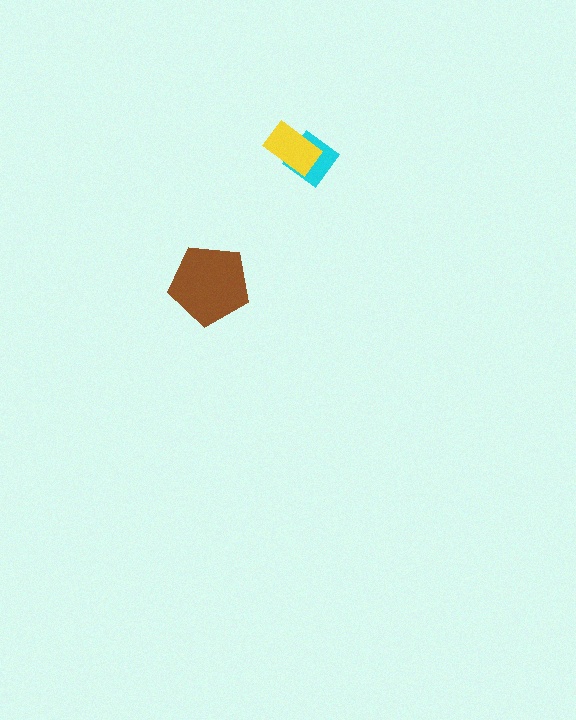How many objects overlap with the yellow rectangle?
1 object overlaps with the yellow rectangle.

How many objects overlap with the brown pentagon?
0 objects overlap with the brown pentagon.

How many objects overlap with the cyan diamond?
1 object overlaps with the cyan diamond.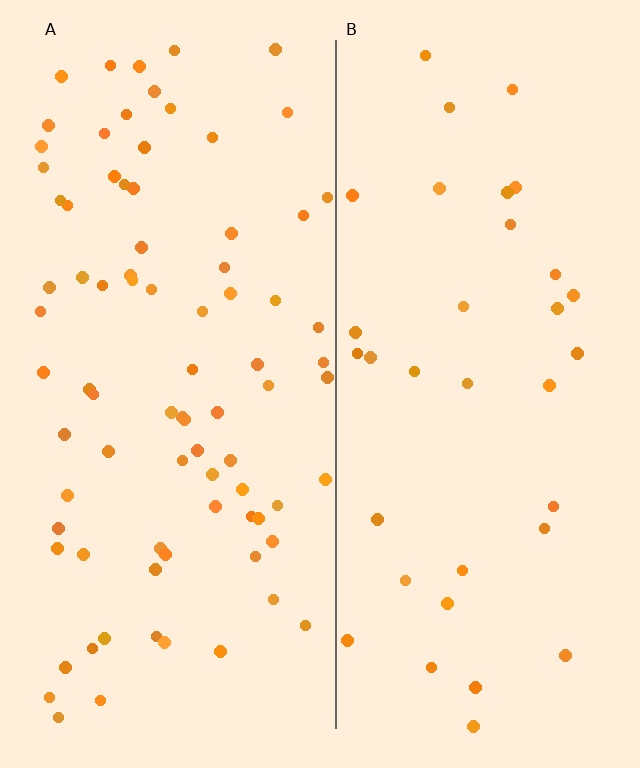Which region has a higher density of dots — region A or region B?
A (the left).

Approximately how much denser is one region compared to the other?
Approximately 2.4× — region A over region B.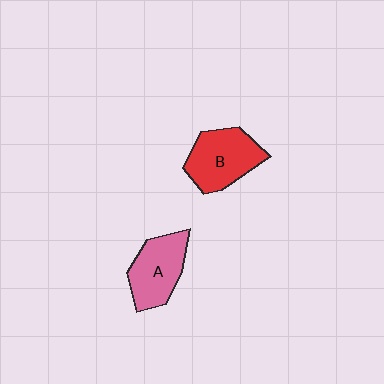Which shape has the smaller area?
Shape A (pink).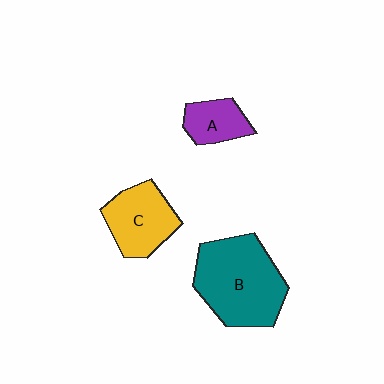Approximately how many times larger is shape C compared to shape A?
Approximately 1.7 times.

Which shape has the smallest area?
Shape A (purple).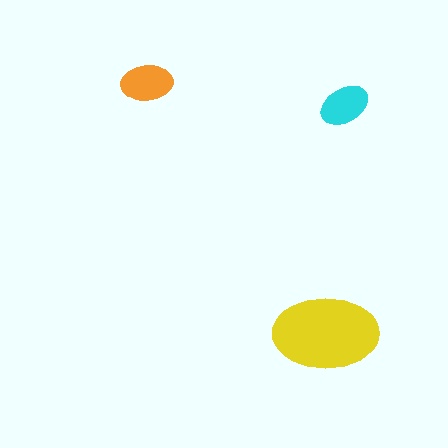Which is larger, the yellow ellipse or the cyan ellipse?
The yellow one.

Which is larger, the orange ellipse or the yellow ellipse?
The yellow one.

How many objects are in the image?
There are 3 objects in the image.